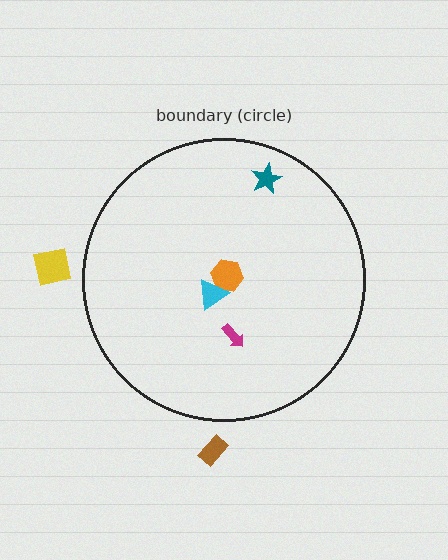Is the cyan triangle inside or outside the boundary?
Inside.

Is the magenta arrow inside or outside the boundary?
Inside.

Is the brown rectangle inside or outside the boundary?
Outside.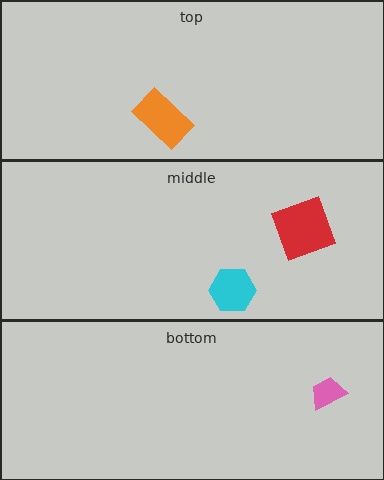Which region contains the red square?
The middle region.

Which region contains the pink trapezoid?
The bottom region.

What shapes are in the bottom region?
The pink trapezoid.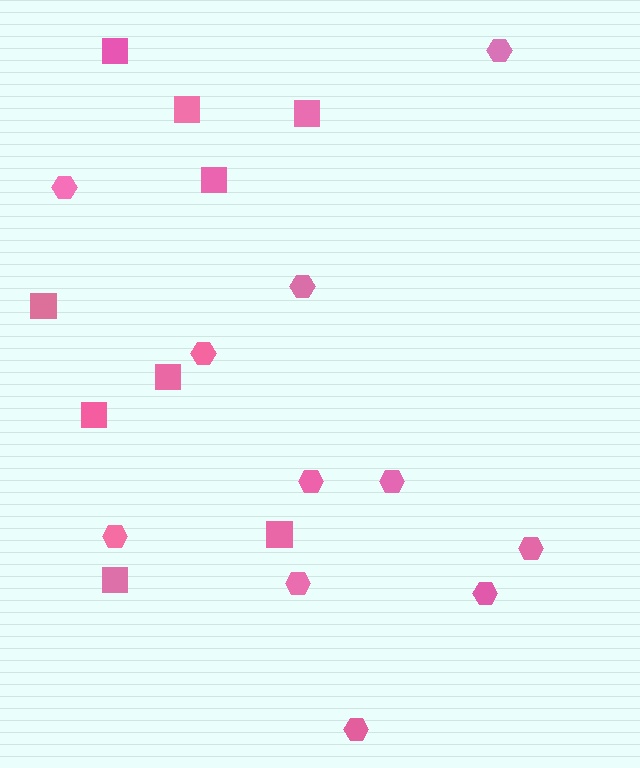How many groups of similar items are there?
There are 2 groups: one group of squares (9) and one group of hexagons (11).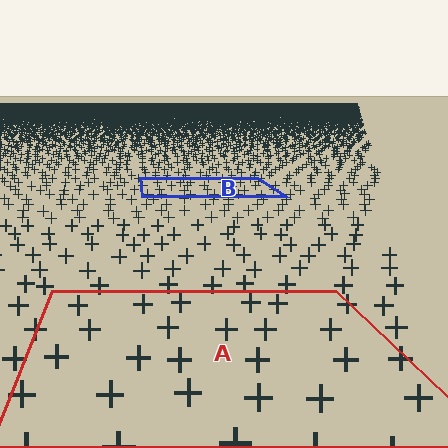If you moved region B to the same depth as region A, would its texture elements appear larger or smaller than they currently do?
They would appear larger. At a closer depth, the same texture elements are projected at a bigger on-screen size.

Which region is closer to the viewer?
Region A is closer. The texture elements there are larger and more spread out.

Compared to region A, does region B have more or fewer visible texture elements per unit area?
Region B has more texture elements per unit area — they are packed more densely because it is farther away.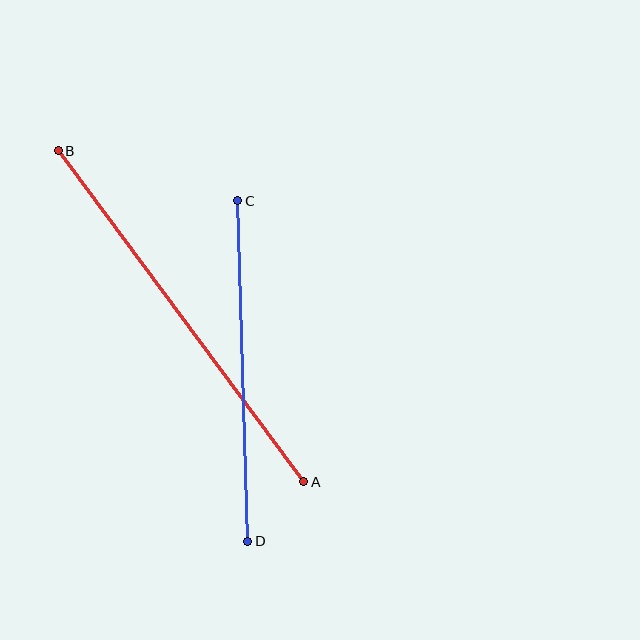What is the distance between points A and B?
The distance is approximately 412 pixels.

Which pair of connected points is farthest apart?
Points A and B are farthest apart.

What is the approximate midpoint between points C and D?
The midpoint is at approximately (243, 371) pixels.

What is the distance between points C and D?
The distance is approximately 341 pixels.